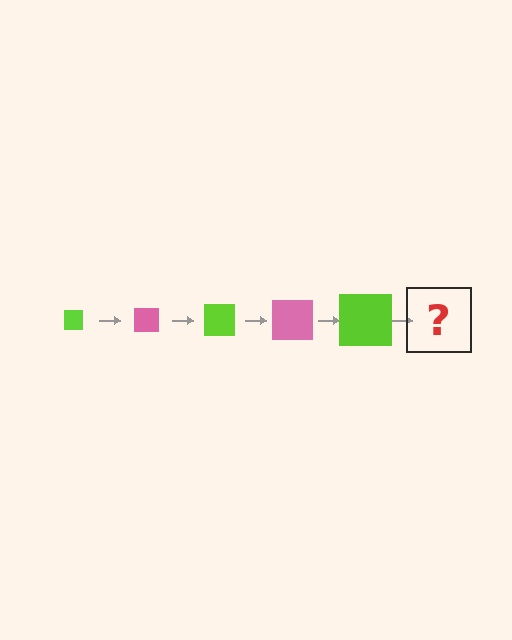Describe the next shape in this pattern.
It should be a pink square, larger than the previous one.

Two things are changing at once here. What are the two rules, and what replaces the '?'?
The two rules are that the square grows larger each step and the color cycles through lime and pink. The '?' should be a pink square, larger than the previous one.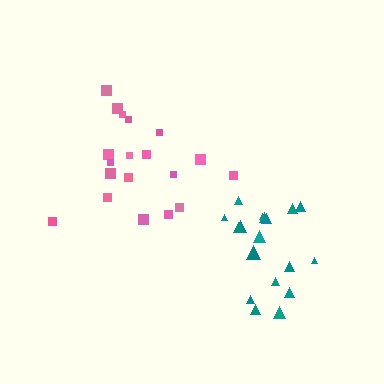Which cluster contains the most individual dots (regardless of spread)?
Pink (19).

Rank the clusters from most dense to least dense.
teal, pink.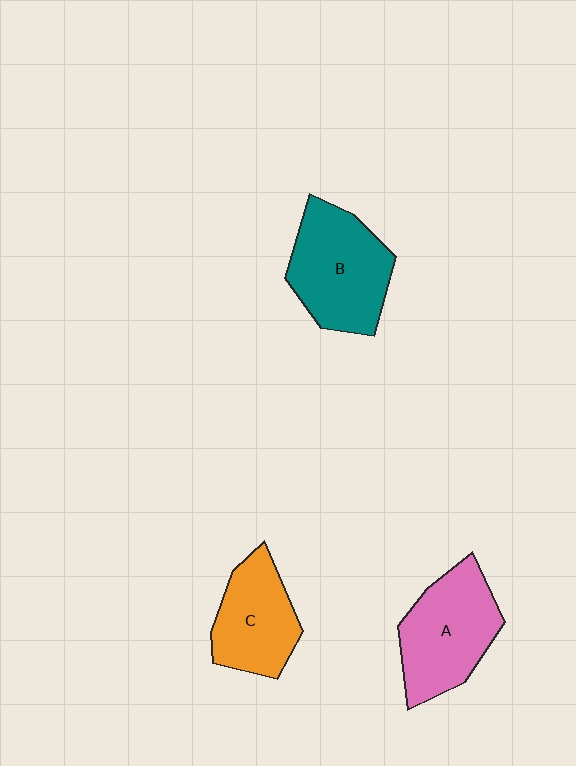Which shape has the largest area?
Shape B (teal).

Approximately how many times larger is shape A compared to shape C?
Approximately 1.2 times.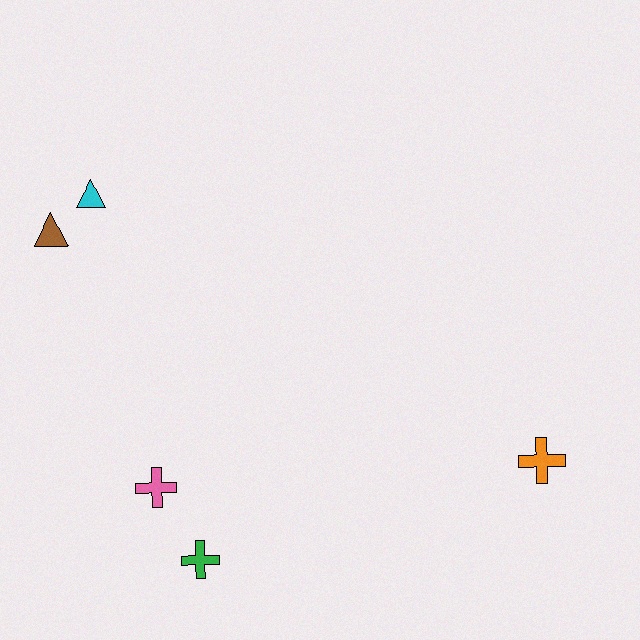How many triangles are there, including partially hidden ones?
There are 2 triangles.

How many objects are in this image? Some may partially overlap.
There are 5 objects.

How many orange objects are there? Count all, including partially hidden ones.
There is 1 orange object.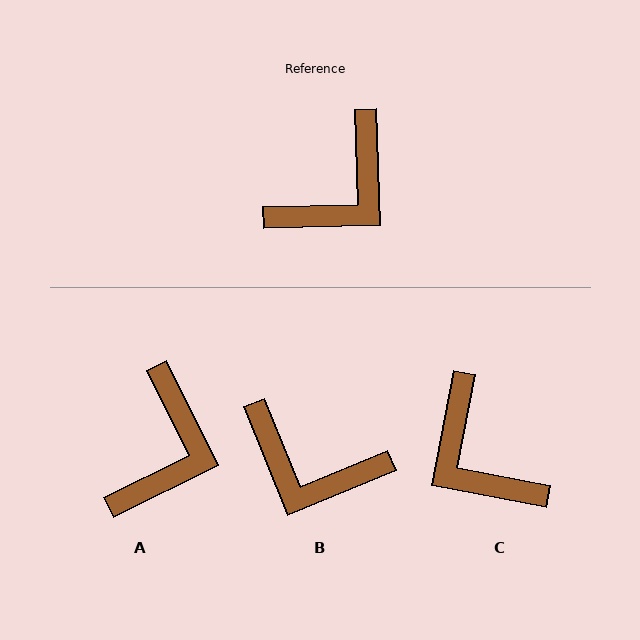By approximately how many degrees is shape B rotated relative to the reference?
Approximately 69 degrees clockwise.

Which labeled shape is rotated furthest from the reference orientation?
C, about 102 degrees away.